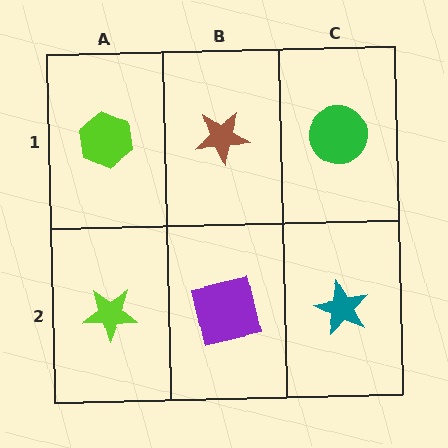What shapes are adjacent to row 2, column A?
A lime hexagon (row 1, column A), a purple square (row 2, column B).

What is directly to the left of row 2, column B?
A lime star.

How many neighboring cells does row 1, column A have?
2.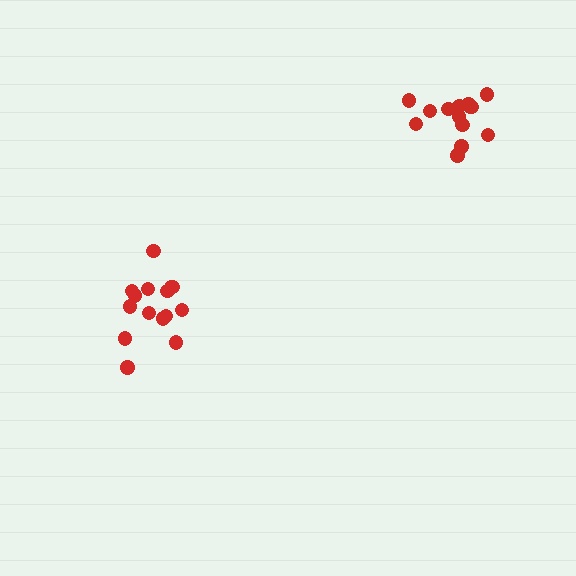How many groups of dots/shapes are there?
There are 2 groups.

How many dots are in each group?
Group 1: 15 dots, Group 2: 14 dots (29 total).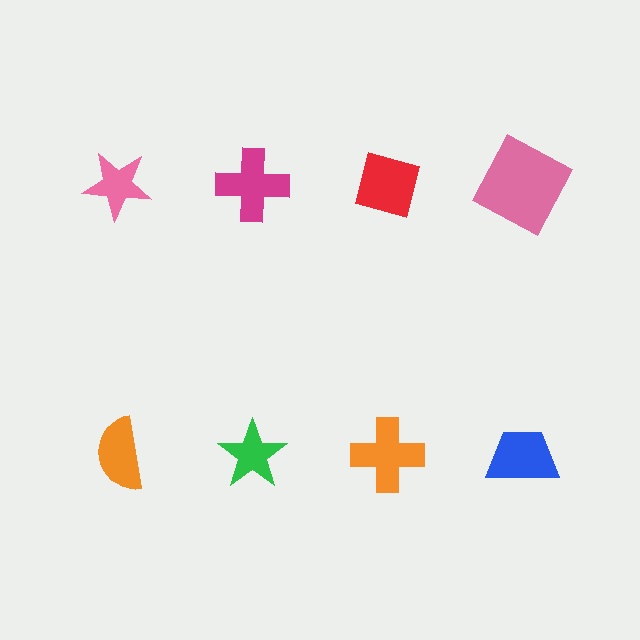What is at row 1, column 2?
A magenta cross.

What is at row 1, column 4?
A pink square.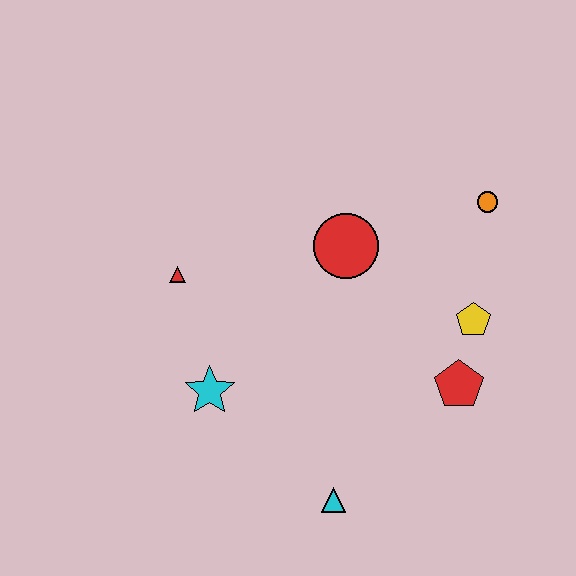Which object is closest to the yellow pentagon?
The red pentagon is closest to the yellow pentagon.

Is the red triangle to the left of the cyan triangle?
Yes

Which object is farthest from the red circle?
The cyan triangle is farthest from the red circle.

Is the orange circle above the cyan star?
Yes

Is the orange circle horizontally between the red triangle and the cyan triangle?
No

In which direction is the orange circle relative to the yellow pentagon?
The orange circle is above the yellow pentagon.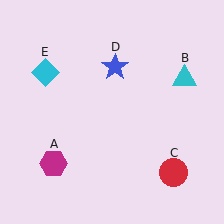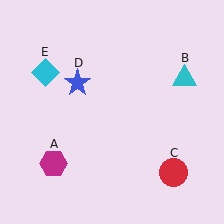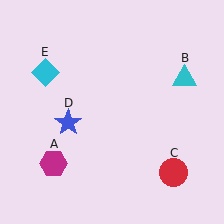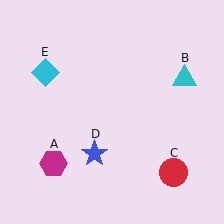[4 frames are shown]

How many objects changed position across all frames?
1 object changed position: blue star (object D).